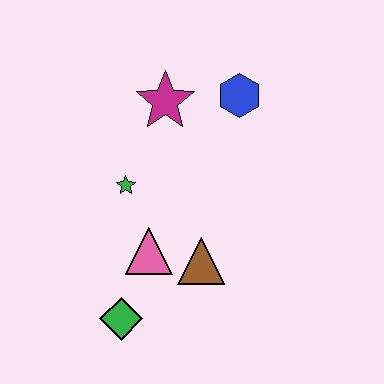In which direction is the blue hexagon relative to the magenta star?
The blue hexagon is to the right of the magenta star.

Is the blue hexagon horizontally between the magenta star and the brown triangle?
No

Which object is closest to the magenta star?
The blue hexagon is closest to the magenta star.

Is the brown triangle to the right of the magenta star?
Yes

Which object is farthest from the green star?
The blue hexagon is farthest from the green star.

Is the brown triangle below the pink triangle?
Yes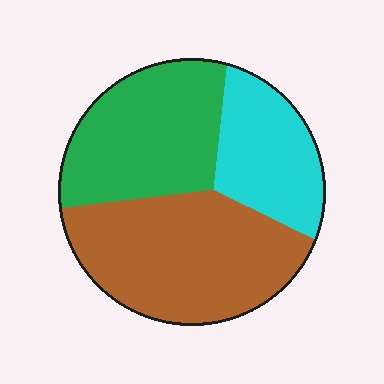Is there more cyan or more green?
Green.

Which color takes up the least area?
Cyan, at roughly 25%.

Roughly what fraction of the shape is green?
Green takes up about one third (1/3) of the shape.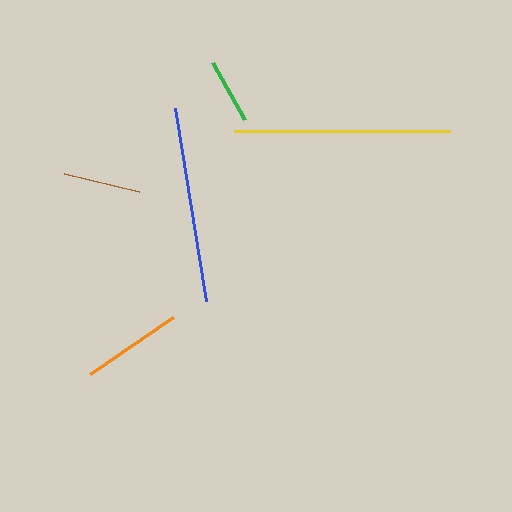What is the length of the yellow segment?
The yellow segment is approximately 216 pixels long.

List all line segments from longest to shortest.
From longest to shortest: yellow, blue, orange, brown, green.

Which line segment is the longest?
The yellow line is the longest at approximately 216 pixels.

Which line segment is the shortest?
The green line is the shortest at approximately 64 pixels.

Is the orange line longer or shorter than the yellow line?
The yellow line is longer than the orange line.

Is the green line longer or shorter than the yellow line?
The yellow line is longer than the green line.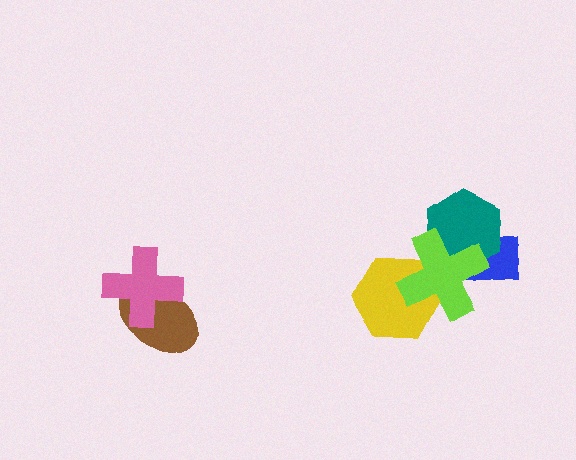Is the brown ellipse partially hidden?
Yes, it is partially covered by another shape.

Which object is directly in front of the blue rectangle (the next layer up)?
The teal hexagon is directly in front of the blue rectangle.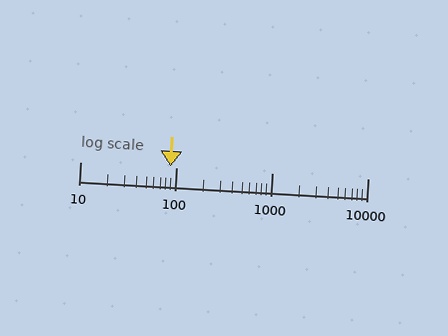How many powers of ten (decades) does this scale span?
The scale spans 3 decades, from 10 to 10000.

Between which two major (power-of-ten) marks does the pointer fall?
The pointer is between 10 and 100.